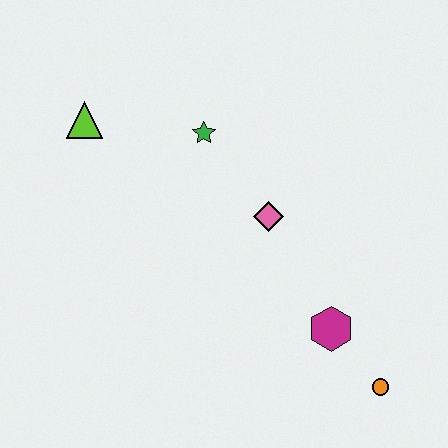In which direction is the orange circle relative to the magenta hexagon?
The orange circle is below the magenta hexagon.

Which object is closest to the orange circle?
The magenta hexagon is closest to the orange circle.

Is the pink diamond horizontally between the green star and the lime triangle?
No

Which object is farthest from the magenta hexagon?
The lime triangle is farthest from the magenta hexagon.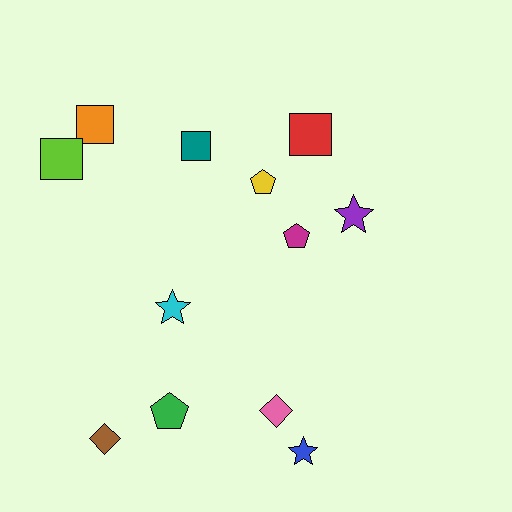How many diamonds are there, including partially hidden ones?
There are 2 diamonds.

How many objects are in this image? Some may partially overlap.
There are 12 objects.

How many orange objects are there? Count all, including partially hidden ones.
There is 1 orange object.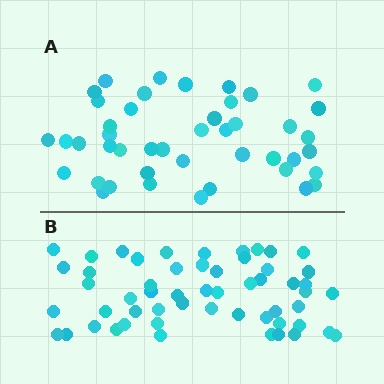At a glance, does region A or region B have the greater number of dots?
Region B (the bottom region) has more dots.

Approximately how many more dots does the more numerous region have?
Region B has roughly 12 or so more dots than region A.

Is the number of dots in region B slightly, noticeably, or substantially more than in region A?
Region B has noticeably more, but not dramatically so. The ratio is roughly 1.2 to 1.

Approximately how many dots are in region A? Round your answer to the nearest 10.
About 40 dots. (The exact count is 44, which rounds to 40.)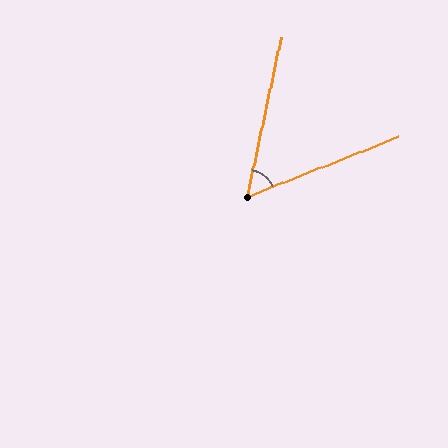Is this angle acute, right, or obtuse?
It is acute.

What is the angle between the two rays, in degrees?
Approximately 56 degrees.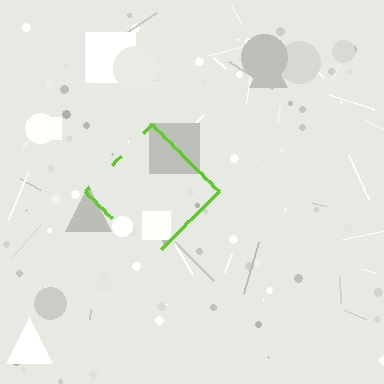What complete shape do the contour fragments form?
The contour fragments form a diamond.